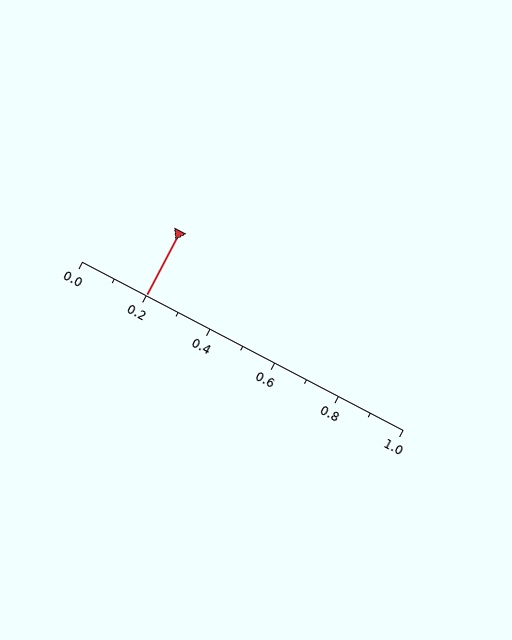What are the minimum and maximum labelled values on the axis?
The axis runs from 0.0 to 1.0.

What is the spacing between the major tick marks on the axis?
The major ticks are spaced 0.2 apart.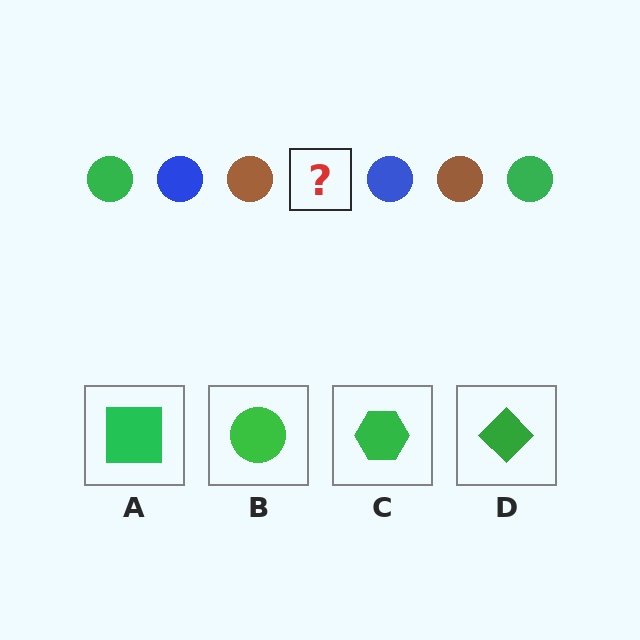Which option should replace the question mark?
Option B.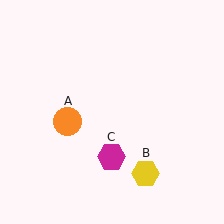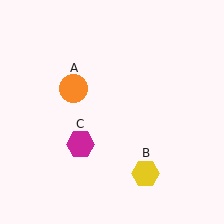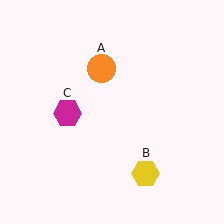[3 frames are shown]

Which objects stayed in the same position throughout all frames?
Yellow hexagon (object B) remained stationary.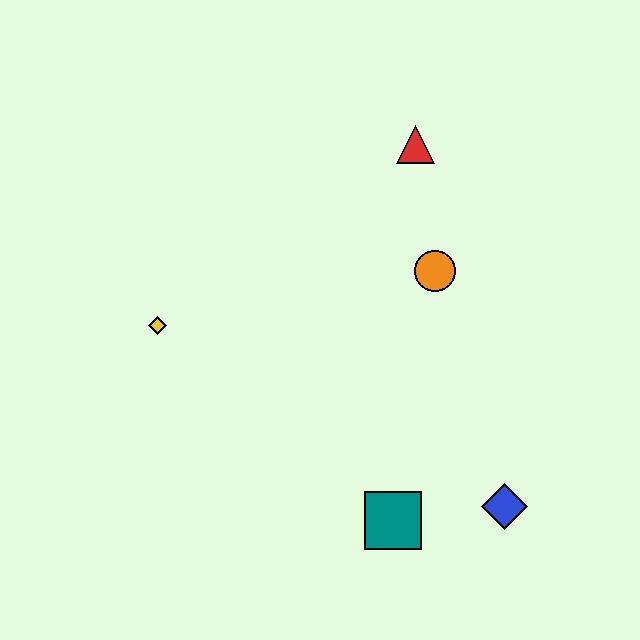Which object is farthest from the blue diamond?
The yellow diamond is farthest from the blue diamond.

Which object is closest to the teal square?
The blue diamond is closest to the teal square.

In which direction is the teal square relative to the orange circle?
The teal square is below the orange circle.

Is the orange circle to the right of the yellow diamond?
Yes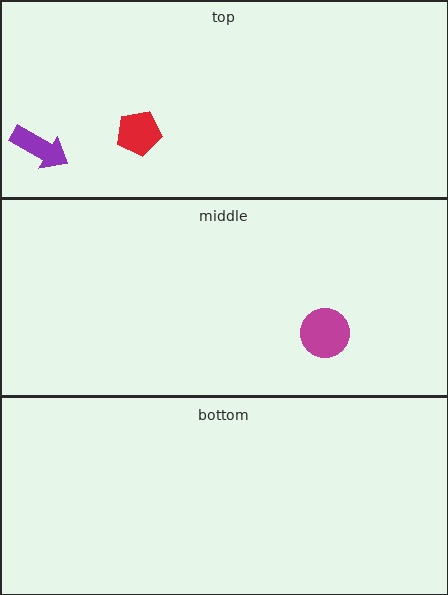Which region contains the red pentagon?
The top region.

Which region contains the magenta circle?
The middle region.